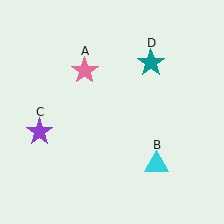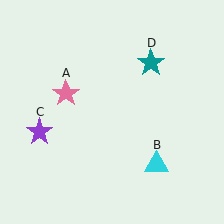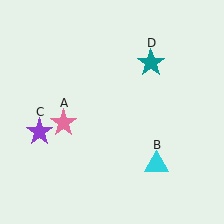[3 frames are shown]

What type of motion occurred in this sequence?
The pink star (object A) rotated counterclockwise around the center of the scene.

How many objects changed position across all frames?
1 object changed position: pink star (object A).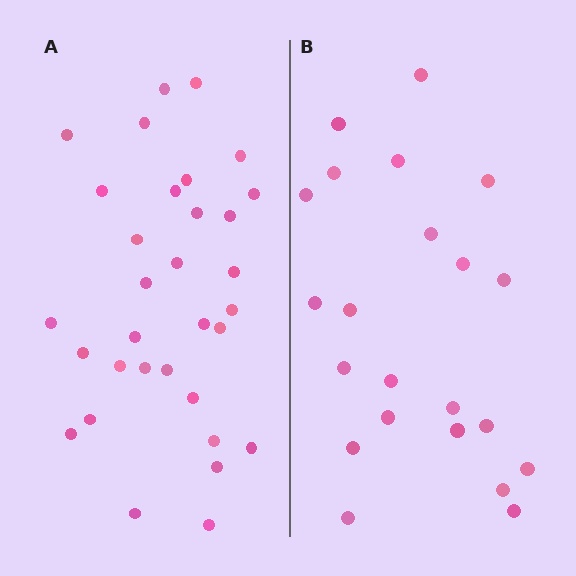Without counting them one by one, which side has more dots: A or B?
Region A (the left region) has more dots.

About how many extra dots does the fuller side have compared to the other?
Region A has roughly 10 or so more dots than region B.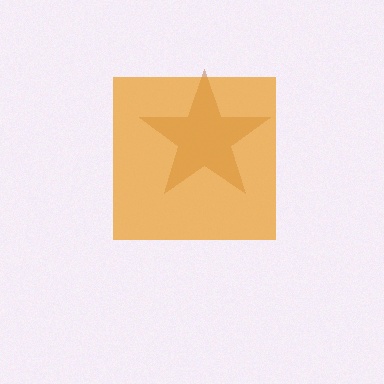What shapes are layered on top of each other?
The layered shapes are: a brown star, an orange square.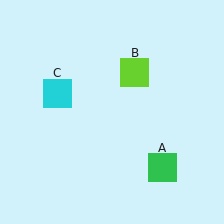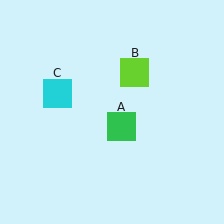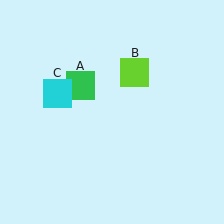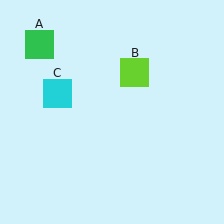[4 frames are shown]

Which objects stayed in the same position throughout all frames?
Lime square (object B) and cyan square (object C) remained stationary.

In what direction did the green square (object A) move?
The green square (object A) moved up and to the left.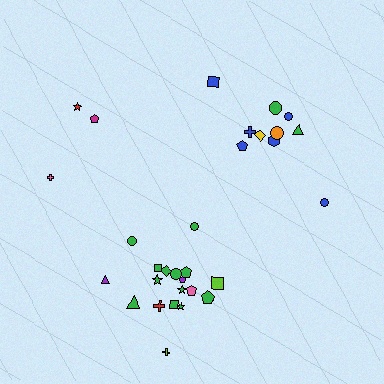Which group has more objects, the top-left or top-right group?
The top-right group.